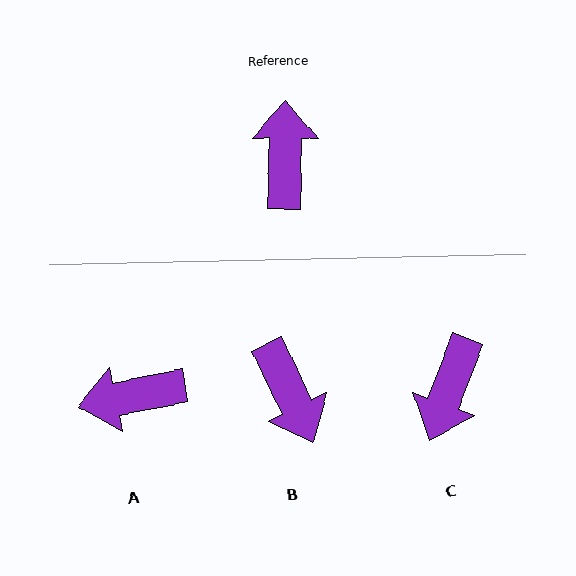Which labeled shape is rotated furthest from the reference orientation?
C, about 160 degrees away.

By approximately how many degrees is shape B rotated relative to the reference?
Approximately 153 degrees clockwise.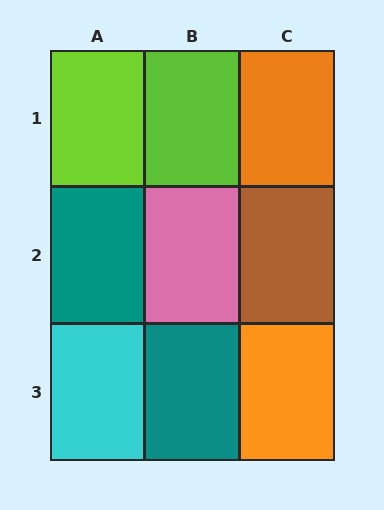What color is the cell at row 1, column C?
Orange.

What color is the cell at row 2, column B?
Pink.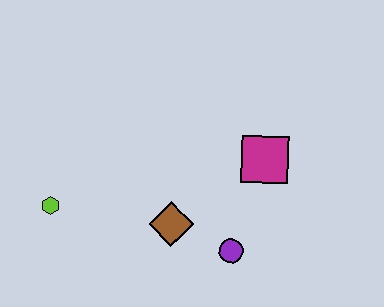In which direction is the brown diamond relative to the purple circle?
The brown diamond is to the left of the purple circle.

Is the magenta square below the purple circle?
No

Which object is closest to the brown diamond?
The purple circle is closest to the brown diamond.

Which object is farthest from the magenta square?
The lime hexagon is farthest from the magenta square.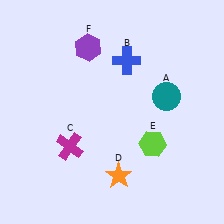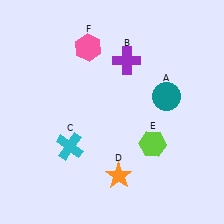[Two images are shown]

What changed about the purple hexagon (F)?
In Image 1, F is purple. In Image 2, it changed to pink.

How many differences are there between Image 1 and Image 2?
There are 3 differences between the two images.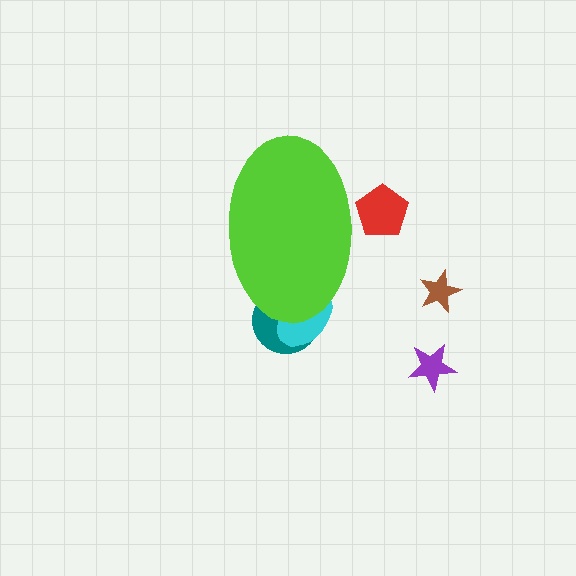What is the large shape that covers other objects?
A lime ellipse.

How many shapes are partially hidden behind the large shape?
3 shapes are partially hidden.